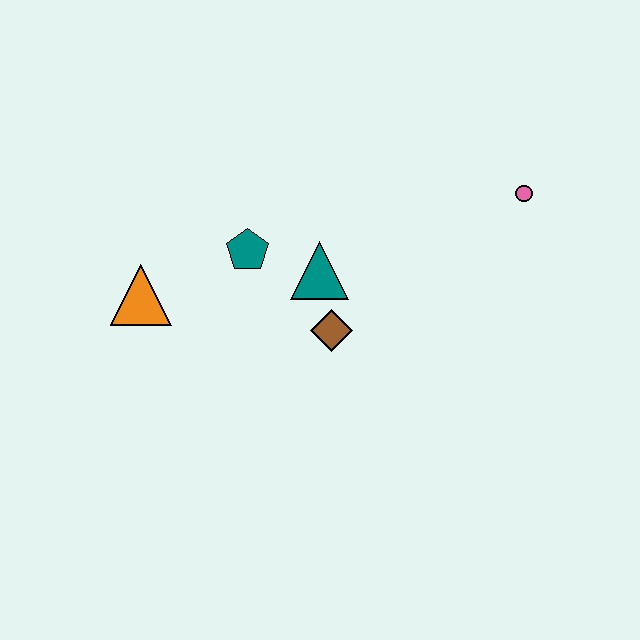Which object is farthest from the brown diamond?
The pink circle is farthest from the brown diamond.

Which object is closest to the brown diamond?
The teal triangle is closest to the brown diamond.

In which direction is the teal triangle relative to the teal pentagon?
The teal triangle is to the right of the teal pentagon.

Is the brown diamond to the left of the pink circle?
Yes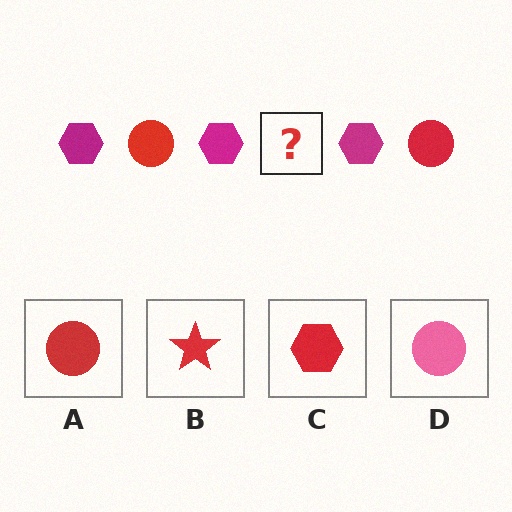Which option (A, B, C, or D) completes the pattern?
A.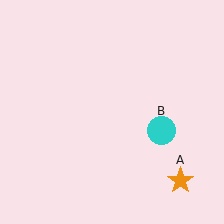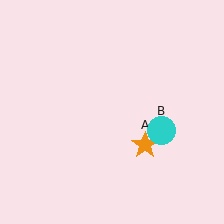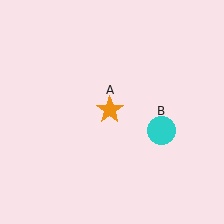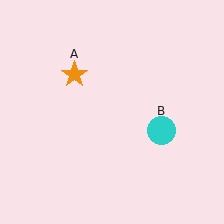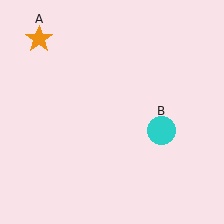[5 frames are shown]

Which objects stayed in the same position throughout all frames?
Cyan circle (object B) remained stationary.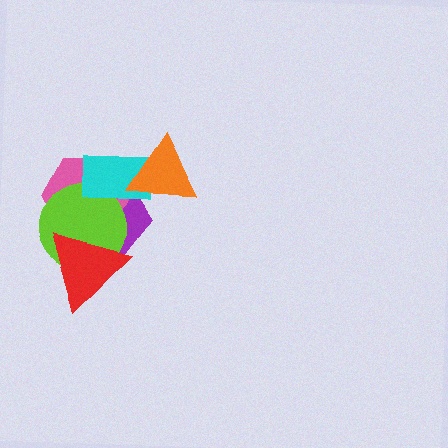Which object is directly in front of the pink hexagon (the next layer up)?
The lime circle is directly in front of the pink hexagon.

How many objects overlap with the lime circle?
4 objects overlap with the lime circle.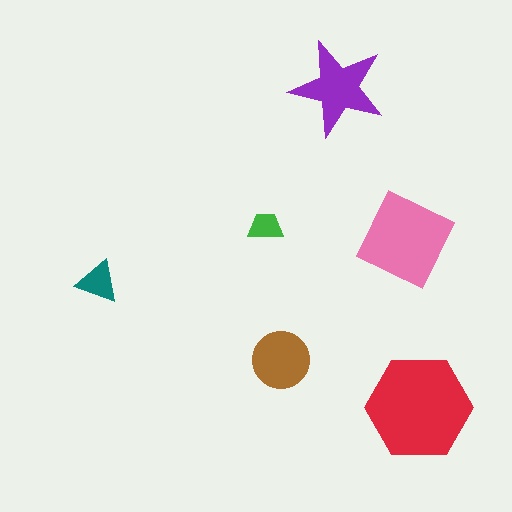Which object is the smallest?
The green trapezoid.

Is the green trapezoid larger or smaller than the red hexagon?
Smaller.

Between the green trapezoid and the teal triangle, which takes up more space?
The teal triangle.